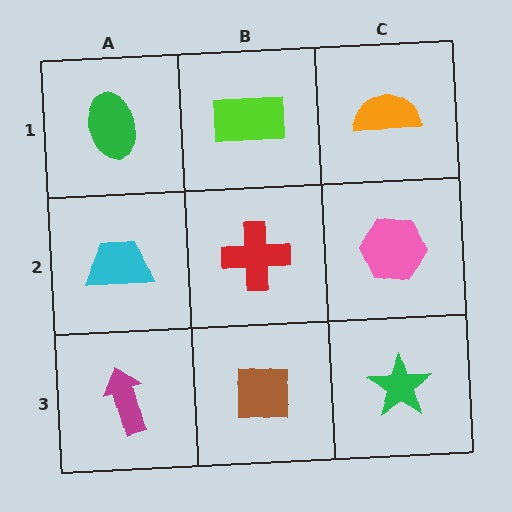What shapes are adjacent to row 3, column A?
A cyan trapezoid (row 2, column A), a brown square (row 3, column B).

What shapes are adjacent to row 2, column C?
An orange semicircle (row 1, column C), a green star (row 3, column C), a red cross (row 2, column B).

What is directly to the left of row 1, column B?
A green ellipse.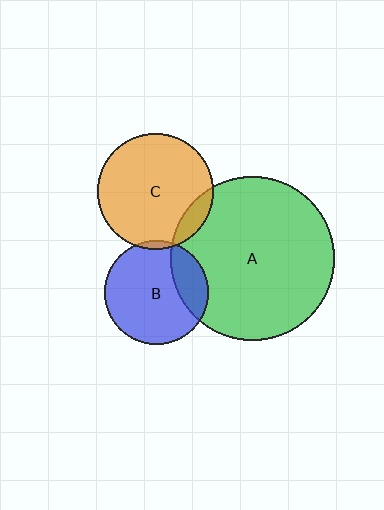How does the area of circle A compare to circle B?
Approximately 2.5 times.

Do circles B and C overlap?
Yes.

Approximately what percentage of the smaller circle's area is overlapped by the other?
Approximately 5%.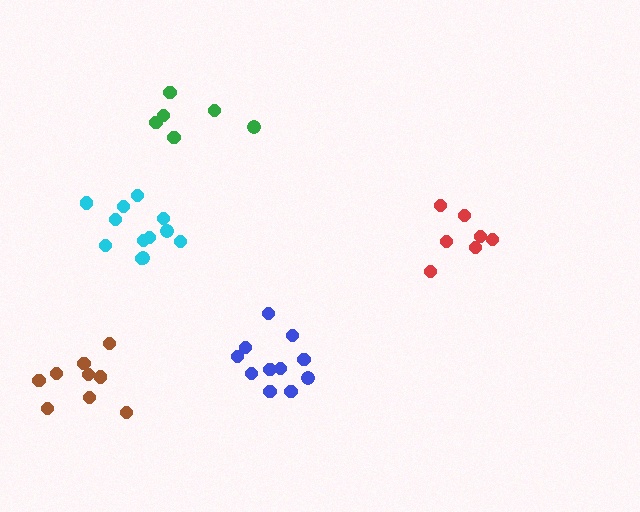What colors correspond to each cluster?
The clusters are colored: red, green, brown, cyan, blue.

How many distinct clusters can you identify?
There are 5 distinct clusters.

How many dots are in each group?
Group 1: 7 dots, Group 2: 6 dots, Group 3: 9 dots, Group 4: 12 dots, Group 5: 11 dots (45 total).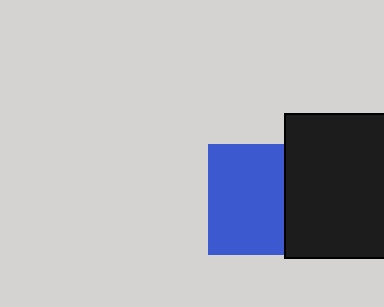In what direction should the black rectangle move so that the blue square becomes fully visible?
The black rectangle should move right. That is the shortest direction to clear the overlap and leave the blue square fully visible.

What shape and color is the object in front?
The object in front is a black rectangle.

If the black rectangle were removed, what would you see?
You would see the complete blue square.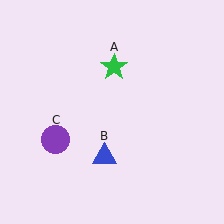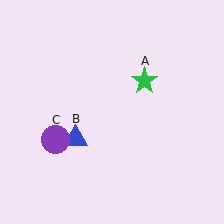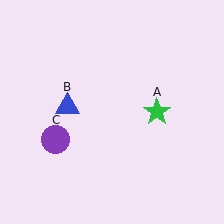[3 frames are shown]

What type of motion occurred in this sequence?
The green star (object A), blue triangle (object B) rotated clockwise around the center of the scene.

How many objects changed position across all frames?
2 objects changed position: green star (object A), blue triangle (object B).